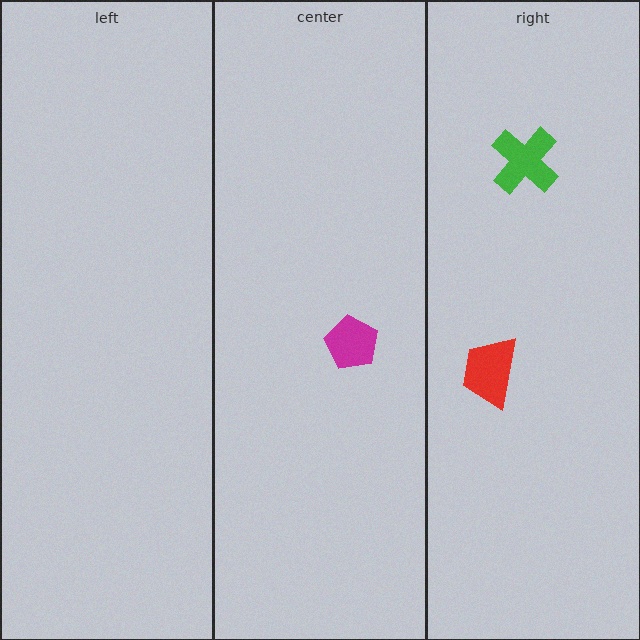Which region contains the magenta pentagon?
The center region.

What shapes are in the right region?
The red trapezoid, the green cross.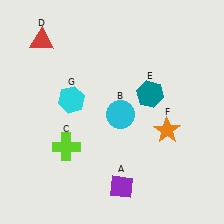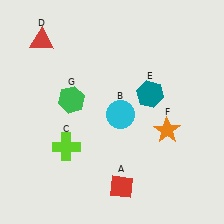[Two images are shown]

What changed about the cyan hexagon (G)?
In Image 1, G is cyan. In Image 2, it changed to green.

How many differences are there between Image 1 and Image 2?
There are 2 differences between the two images.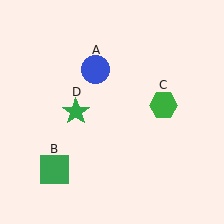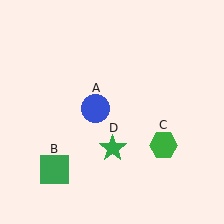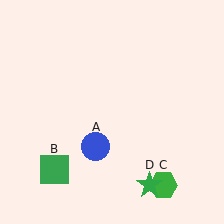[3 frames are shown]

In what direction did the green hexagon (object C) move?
The green hexagon (object C) moved down.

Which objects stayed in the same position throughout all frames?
Green square (object B) remained stationary.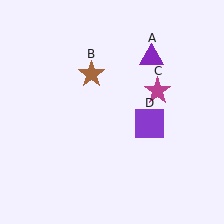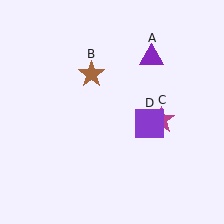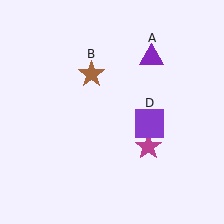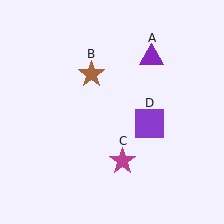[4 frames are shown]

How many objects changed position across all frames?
1 object changed position: magenta star (object C).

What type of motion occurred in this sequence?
The magenta star (object C) rotated clockwise around the center of the scene.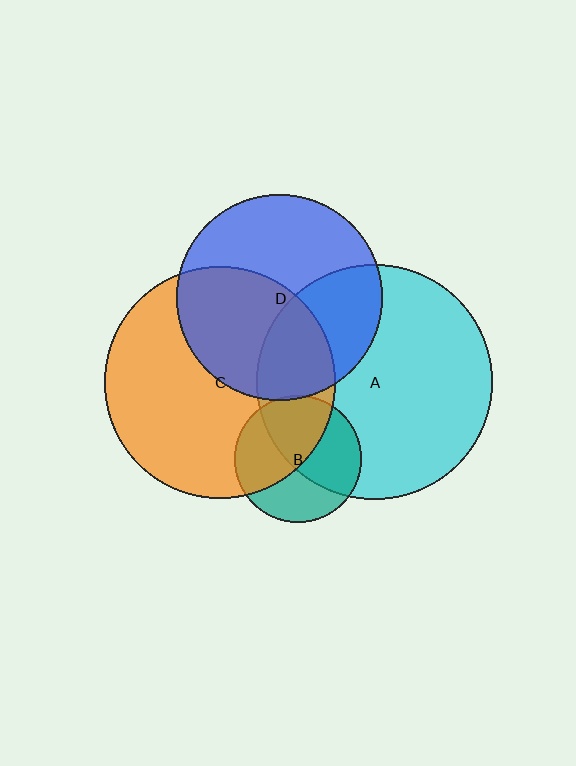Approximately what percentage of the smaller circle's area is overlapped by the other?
Approximately 35%.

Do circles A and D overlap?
Yes.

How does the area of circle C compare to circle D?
Approximately 1.3 times.